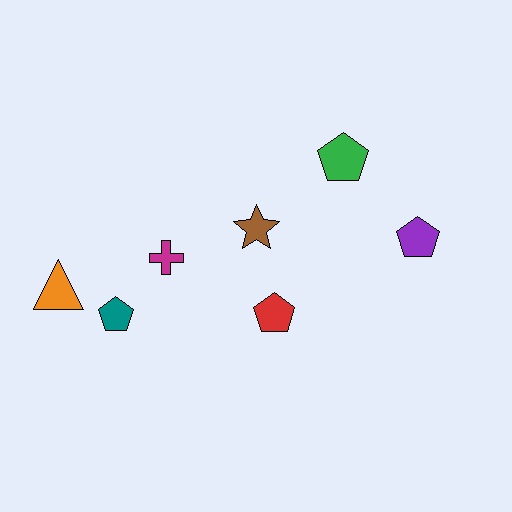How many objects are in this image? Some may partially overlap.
There are 7 objects.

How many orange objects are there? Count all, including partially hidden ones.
There is 1 orange object.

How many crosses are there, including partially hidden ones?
There is 1 cross.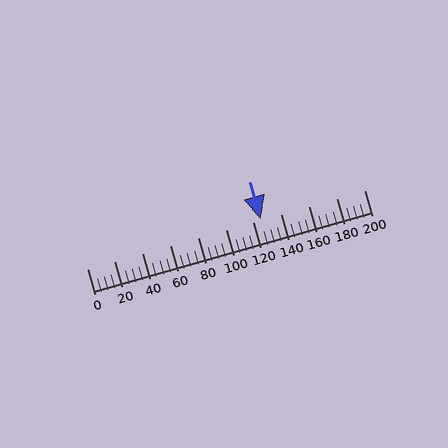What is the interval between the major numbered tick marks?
The major tick marks are spaced 20 units apart.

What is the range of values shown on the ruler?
The ruler shows values from 0 to 200.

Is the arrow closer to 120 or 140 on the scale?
The arrow is closer to 120.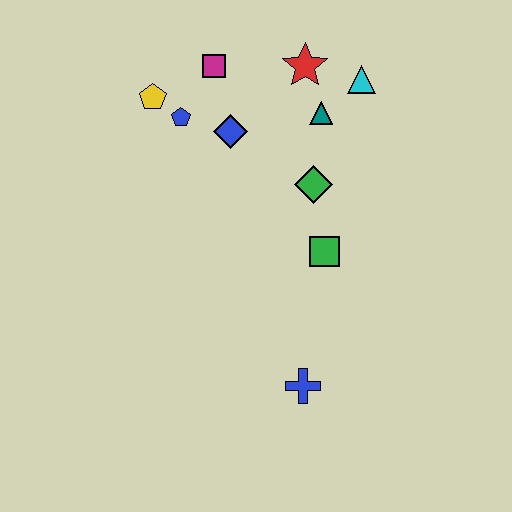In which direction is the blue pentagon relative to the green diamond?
The blue pentagon is to the left of the green diamond.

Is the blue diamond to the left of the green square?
Yes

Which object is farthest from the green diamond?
The blue cross is farthest from the green diamond.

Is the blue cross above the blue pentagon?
No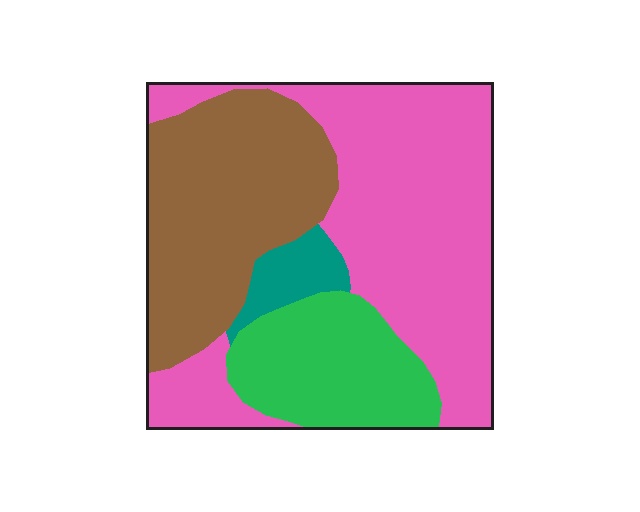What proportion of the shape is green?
Green covers about 20% of the shape.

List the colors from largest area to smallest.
From largest to smallest: pink, brown, green, teal.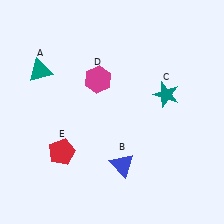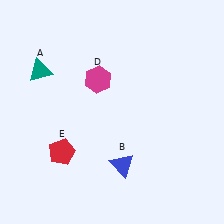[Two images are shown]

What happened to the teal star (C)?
The teal star (C) was removed in Image 2. It was in the top-right area of Image 1.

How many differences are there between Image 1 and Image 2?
There is 1 difference between the two images.